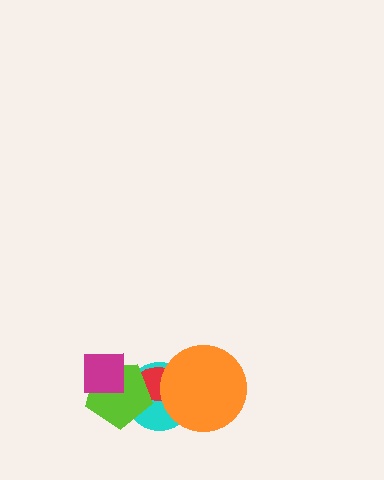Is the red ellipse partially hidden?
Yes, it is partially covered by another shape.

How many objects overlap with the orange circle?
2 objects overlap with the orange circle.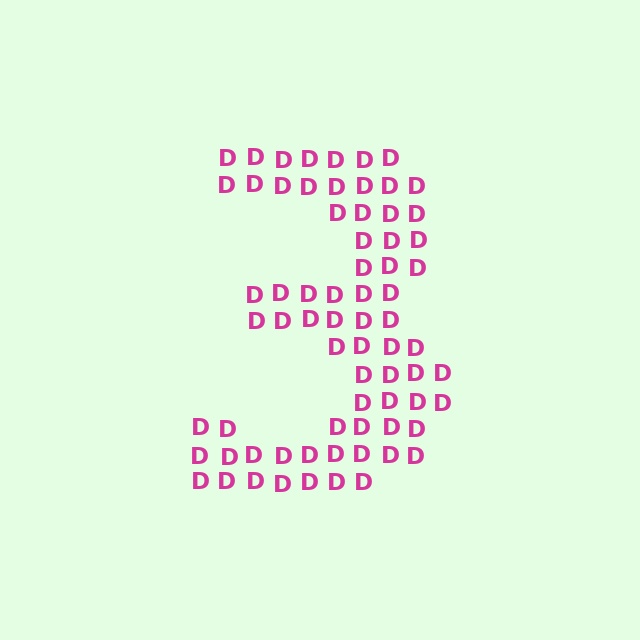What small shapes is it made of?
It is made of small letter D's.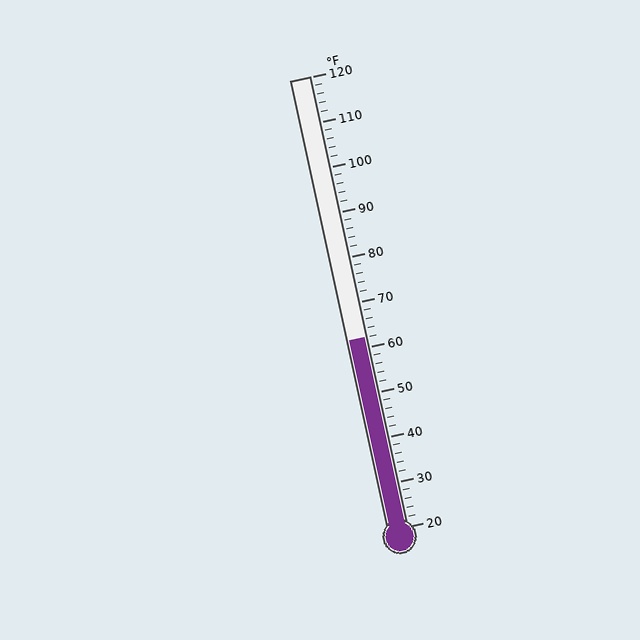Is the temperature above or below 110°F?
The temperature is below 110°F.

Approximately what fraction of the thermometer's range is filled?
The thermometer is filled to approximately 40% of its range.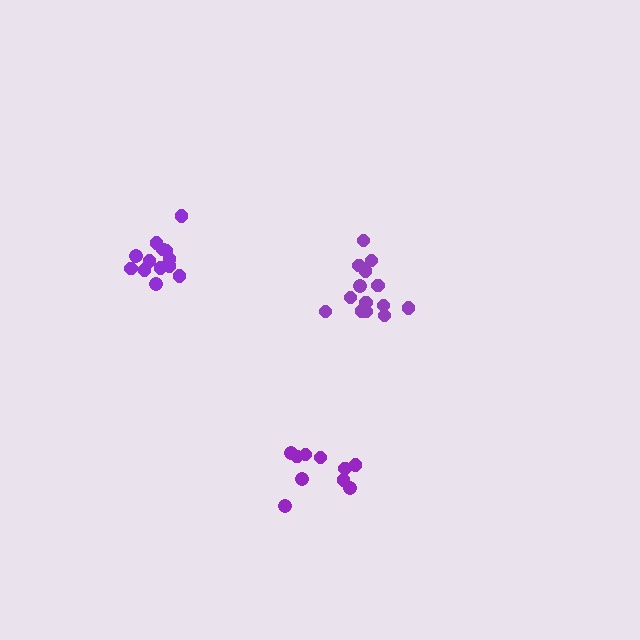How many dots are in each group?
Group 1: 14 dots, Group 2: 13 dots, Group 3: 10 dots (37 total).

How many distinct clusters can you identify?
There are 3 distinct clusters.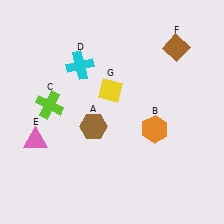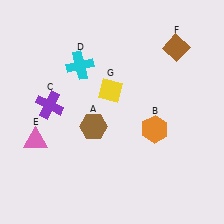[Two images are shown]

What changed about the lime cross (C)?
In Image 1, C is lime. In Image 2, it changed to purple.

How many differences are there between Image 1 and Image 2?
There is 1 difference between the two images.